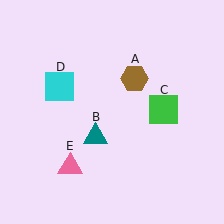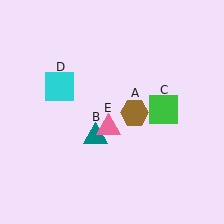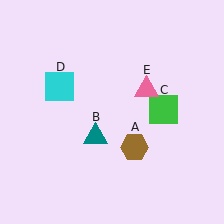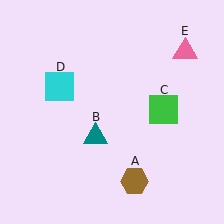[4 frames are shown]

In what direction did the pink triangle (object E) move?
The pink triangle (object E) moved up and to the right.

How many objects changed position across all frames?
2 objects changed position: brown hexagon (object A), pink triangle (object E).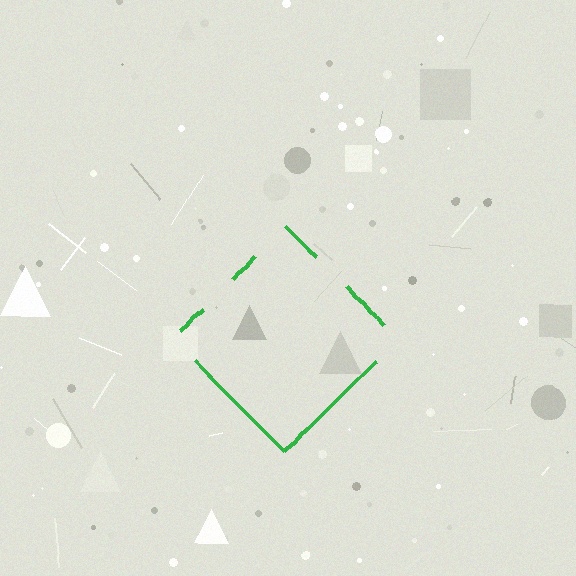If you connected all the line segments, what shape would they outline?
They would outline a diamond.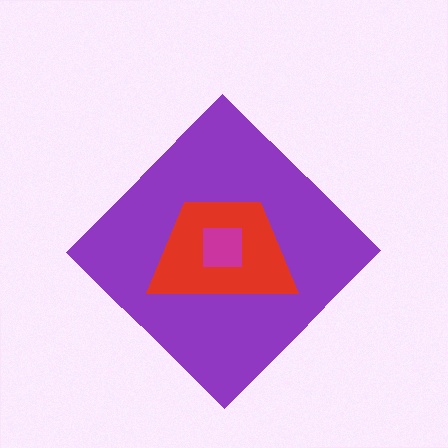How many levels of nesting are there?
3.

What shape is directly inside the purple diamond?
The red trapezoid.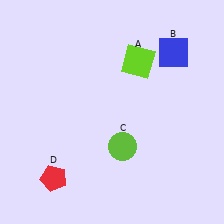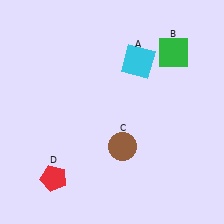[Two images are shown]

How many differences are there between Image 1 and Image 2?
There are 3 differences between the two images.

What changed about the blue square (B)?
In Image 1, B is blue. In Image 2, it changed to green.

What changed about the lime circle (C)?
In Image 1, C is lime. In Image 2, it changed to brown.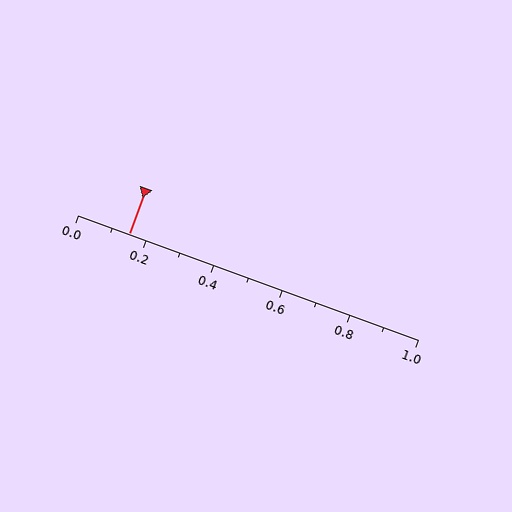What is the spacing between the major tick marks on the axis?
The major ticks are spaced 0.2 apart.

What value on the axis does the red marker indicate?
The marker indicates approximately 0.15.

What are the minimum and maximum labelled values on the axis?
The axis runs from 0.0 to 1.0.